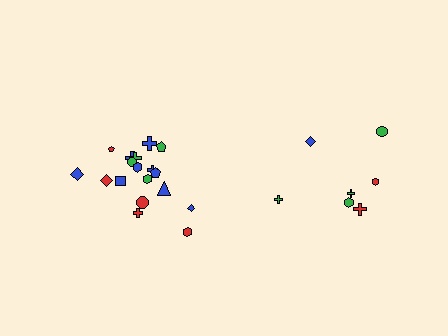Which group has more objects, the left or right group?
The left group.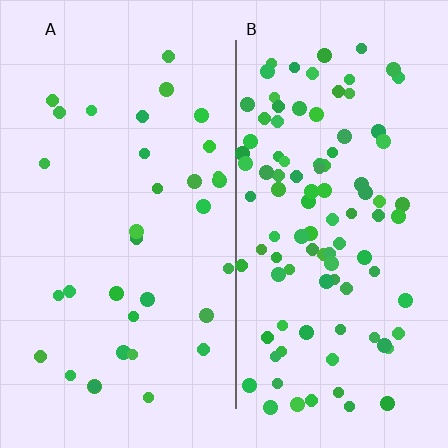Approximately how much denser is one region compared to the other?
Approximately 3.0× — region B over region A.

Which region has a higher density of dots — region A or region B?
B (the right).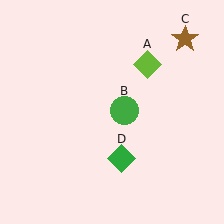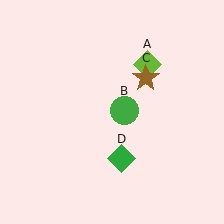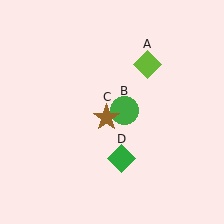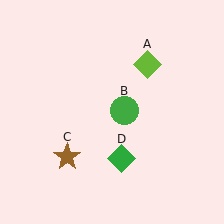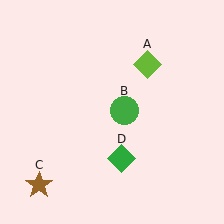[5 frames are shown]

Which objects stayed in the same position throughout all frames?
Lime diamond (object A) and green circle (object B) and green diamond (object D) remained stationary.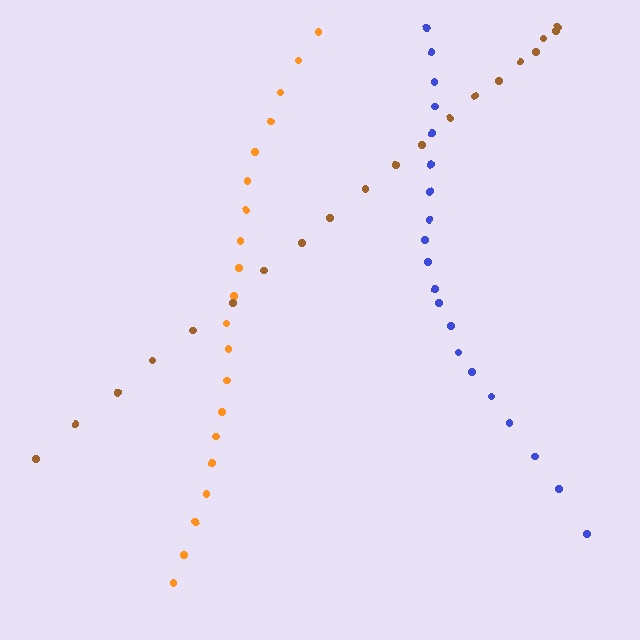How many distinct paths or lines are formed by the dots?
There are 3 distinct paths.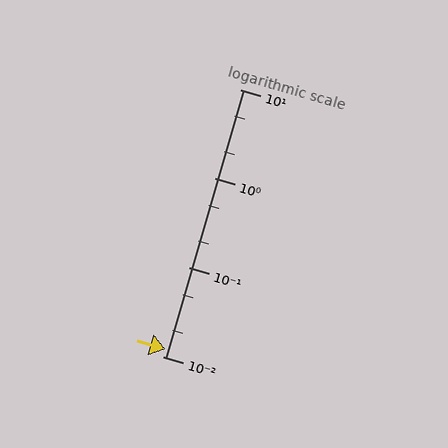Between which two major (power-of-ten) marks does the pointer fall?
The pointer is between 0.01 and 0.1.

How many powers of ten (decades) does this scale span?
The scale spans 3 decades, from 0.01 to 10.